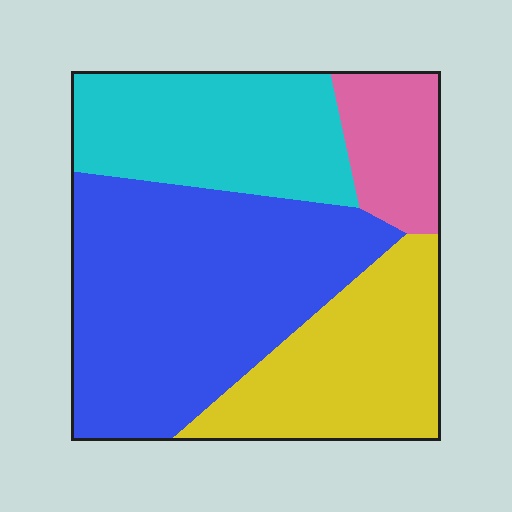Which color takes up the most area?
Blue, at roughly 45%.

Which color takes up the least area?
Pink, at roughly 10%.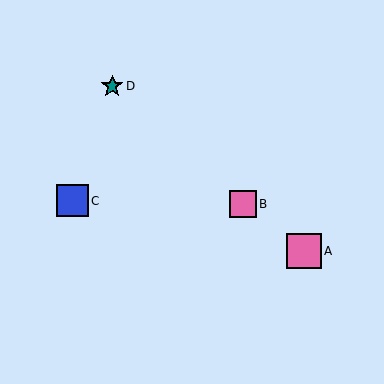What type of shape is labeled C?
Shape C is a blue square.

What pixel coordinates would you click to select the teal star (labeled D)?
Click at (112, 86) to select the teal star D.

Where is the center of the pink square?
The center of the pink square is at (304, 251).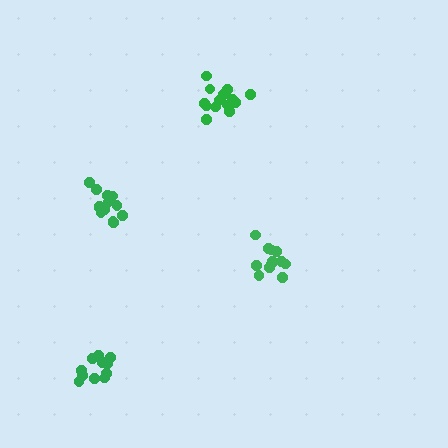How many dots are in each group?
Group 1: 13 dots, Group 2: 12 dots, Group 3: 12 dots, Group 4: 14 dots (51 total).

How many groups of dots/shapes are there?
There are 4 groups.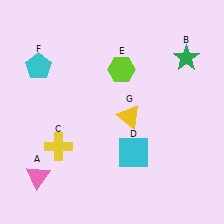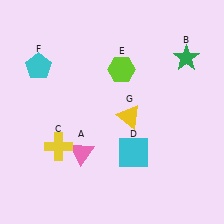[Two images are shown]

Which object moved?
The pink triangle (A) moved right.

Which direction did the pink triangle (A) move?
The pink triangle (A) moved right.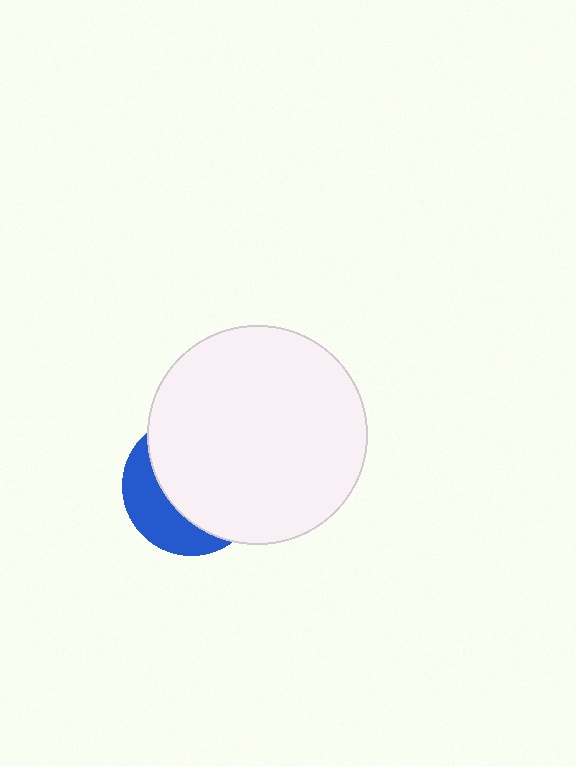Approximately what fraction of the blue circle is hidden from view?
Roughly 67% of the blue circle is hidden behind the white circle.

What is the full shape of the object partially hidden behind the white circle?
The partially hidden object is a blue circle.